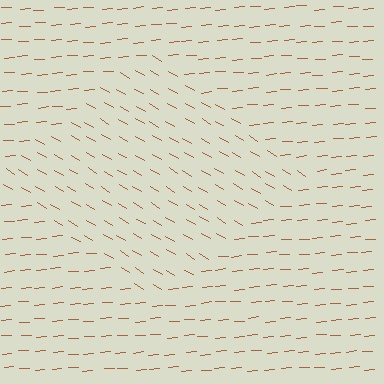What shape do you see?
I see a diamond.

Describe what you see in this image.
The image is filled with small brown line segments. A diamond region in the image has lines oriented differently from the surrounding lines, creating a visible texture boundary.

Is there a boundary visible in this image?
Yes, there is a texture boundary formed by a change in line orientation.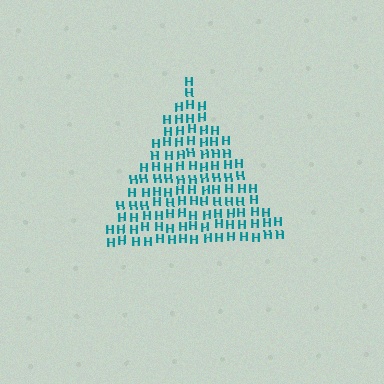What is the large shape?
The large shape is a triangle.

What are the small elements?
The small elements are letter H's.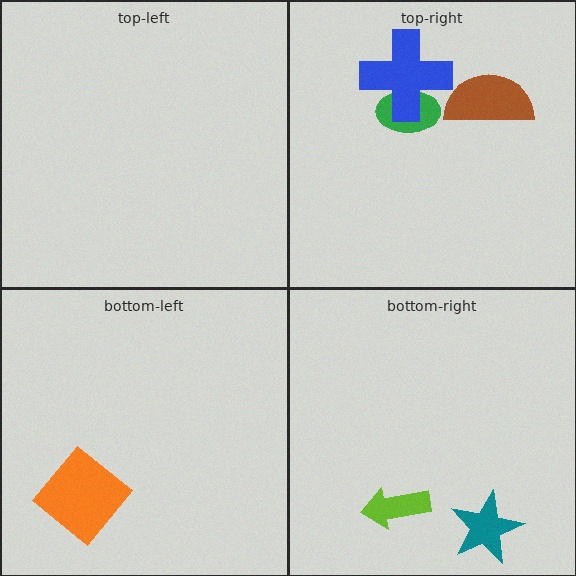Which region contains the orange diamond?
The bottom-left region.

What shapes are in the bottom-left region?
The orange diamond.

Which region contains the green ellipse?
The top-right region.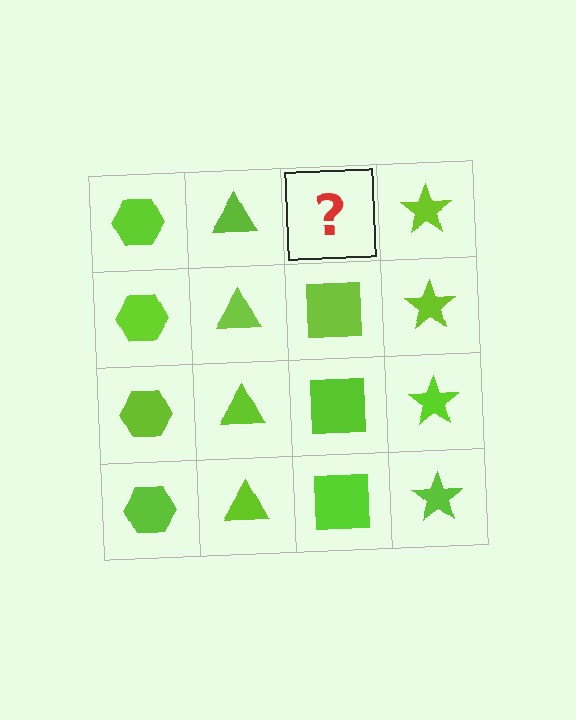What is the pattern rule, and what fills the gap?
The rule is that each column has a consistent shape. The gap should be filled with a lime square.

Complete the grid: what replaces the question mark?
The question mark should be replaced with a lime square.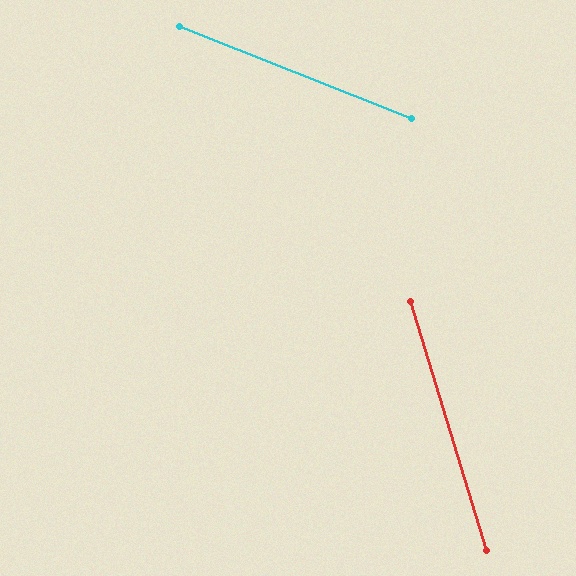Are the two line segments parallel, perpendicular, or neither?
Neither parallel nor perpendicular — they differ by about 51°.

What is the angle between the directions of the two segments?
Approximately 51 degrees.